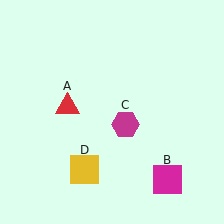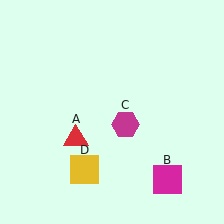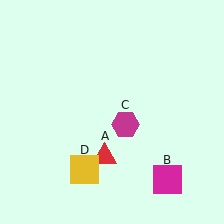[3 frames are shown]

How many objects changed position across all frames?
1 object changed position: red triangle (object A).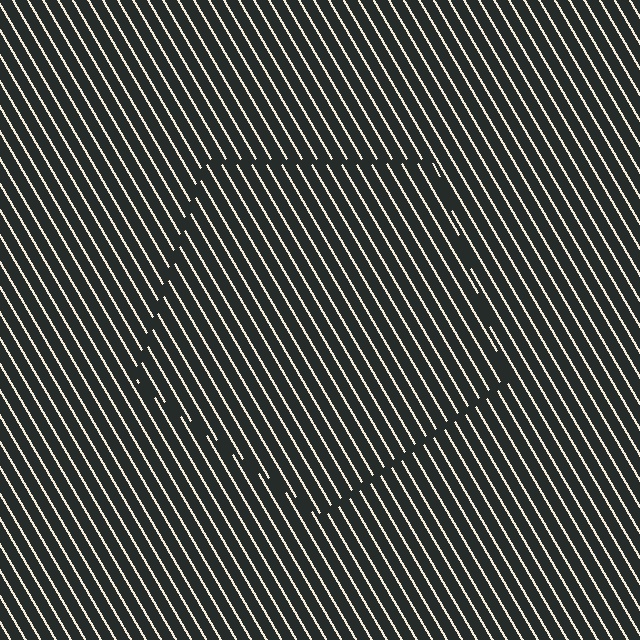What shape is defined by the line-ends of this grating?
An illusory pentagon. The interior of the shape contains the same grating, shifted by half a period — the contour is defined by the phase discontinuity where line-ends from the inner and outer gratings abut.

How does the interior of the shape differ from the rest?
The interior of the shape contains the same grating, shifted by half a period — the contour is defined by the phase discontinuity where line-ends from the inner and outer gratings abut.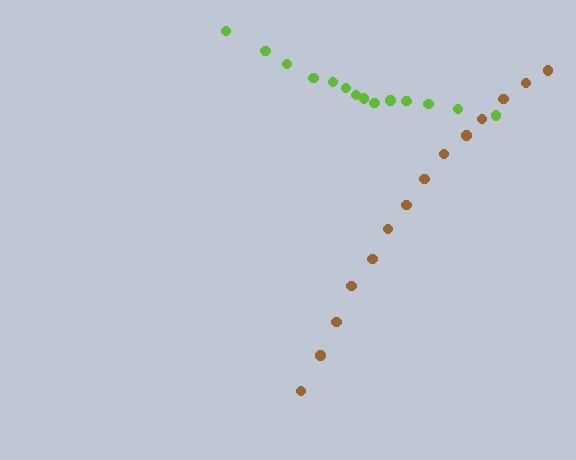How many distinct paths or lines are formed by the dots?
There are 2 distinct paths.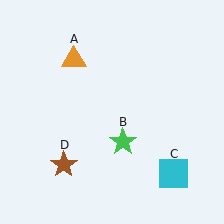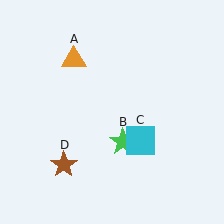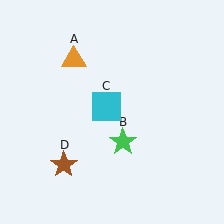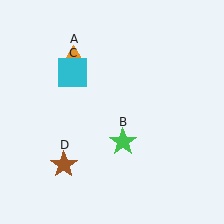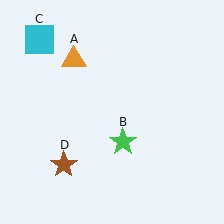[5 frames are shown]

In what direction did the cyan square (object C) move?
The cyan square (object C) moved up and to the left.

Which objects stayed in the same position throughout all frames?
Orange triangle (object A) and green star (object B) and brown star (object D) remained stationary.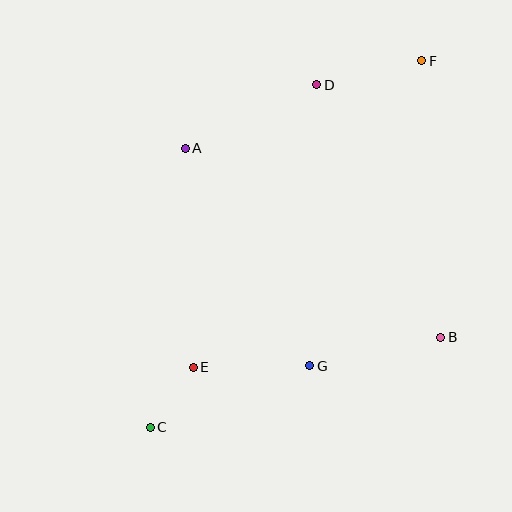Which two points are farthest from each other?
Points C and F are farthest from each other.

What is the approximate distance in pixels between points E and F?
The distance between E and F is approximately 382 pixels.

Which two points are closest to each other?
Points C and E are closest to each other.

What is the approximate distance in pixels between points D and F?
The distance between D and F is approximately 107 pixels.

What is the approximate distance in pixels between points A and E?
The distance between A and E is approximately 219 pixels.